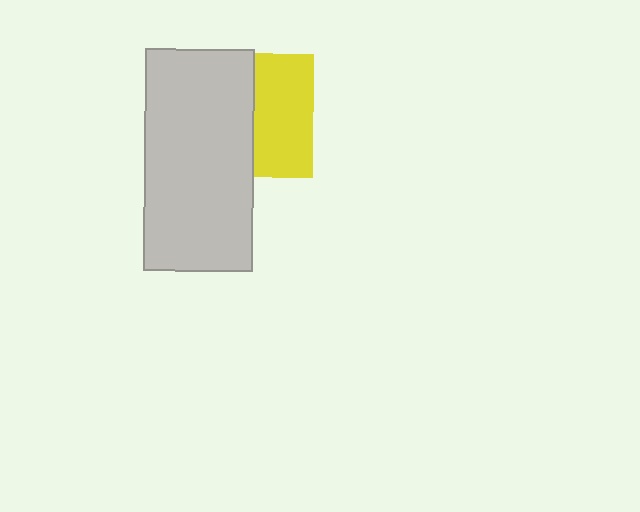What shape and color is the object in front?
The object in front is a light gray rectangle.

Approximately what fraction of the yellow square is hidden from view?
Roughly 53% of the yellow square is hidden behind the light gray rectangle.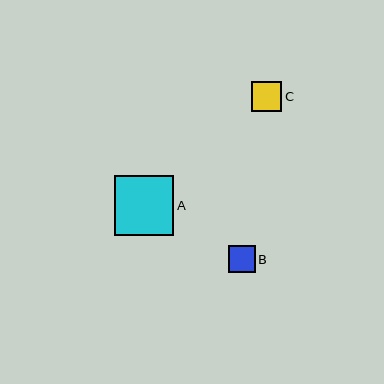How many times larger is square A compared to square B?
Square A is approximately 2.2 times the size of square B.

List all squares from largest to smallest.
From largest to smallest: A, C, B.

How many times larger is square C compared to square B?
Square C is approximately 1.1 times the size of square B.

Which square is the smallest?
Square B is the smallest with a size of approximately 27 pixels.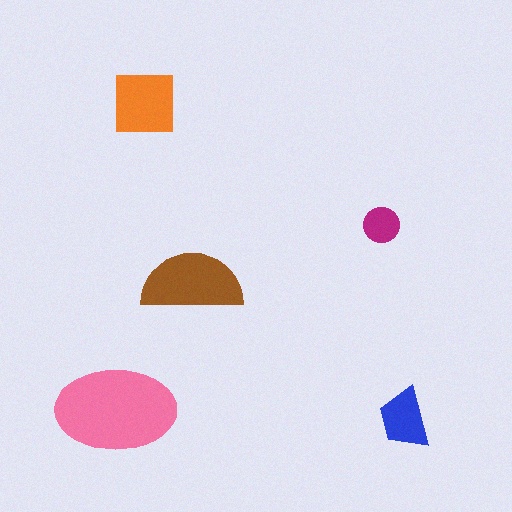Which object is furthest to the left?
The pink ellipse is leftmost.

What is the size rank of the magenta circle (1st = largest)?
5th.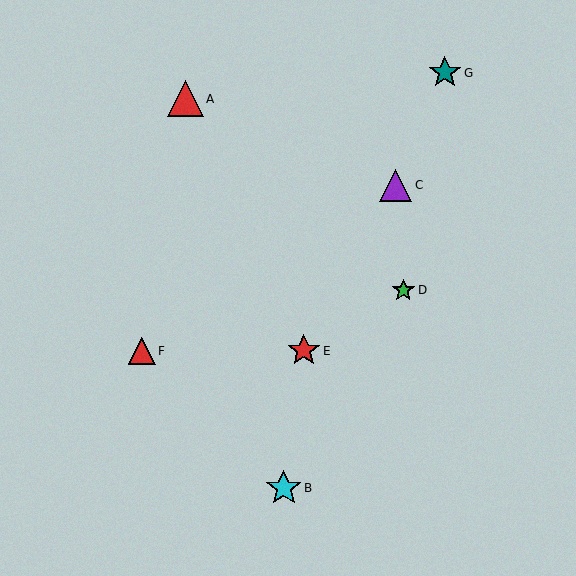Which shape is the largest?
The cyan star (labeled B) is the largest.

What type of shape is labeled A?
Shape A is a red triangle.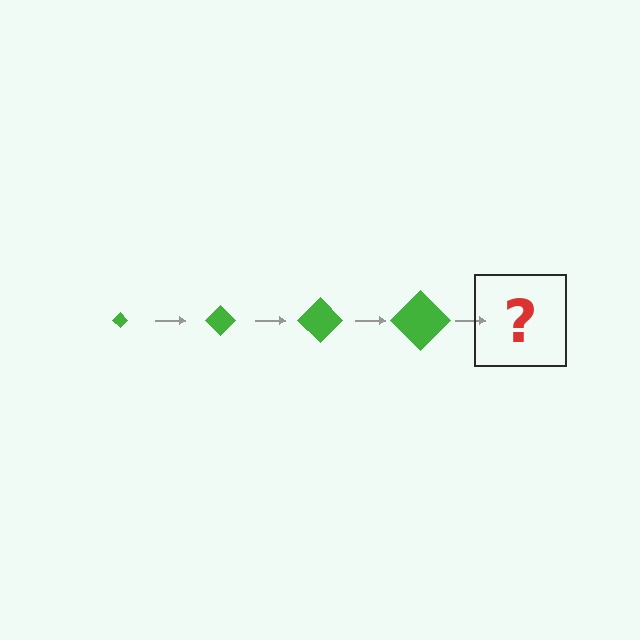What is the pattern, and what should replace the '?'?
The pattern is that the diamond gets progressively larger each step. The '?' should be a green diamond, larger than the previous one.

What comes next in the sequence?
The next element should be a green diamond, larger than the previous one.